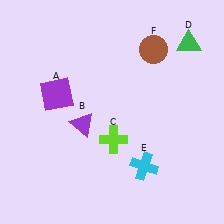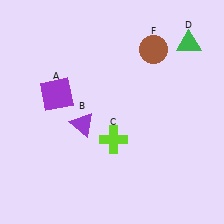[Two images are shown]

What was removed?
The cyan cross (E) was removed in Image 2.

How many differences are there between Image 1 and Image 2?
There is 1 difference between the two images.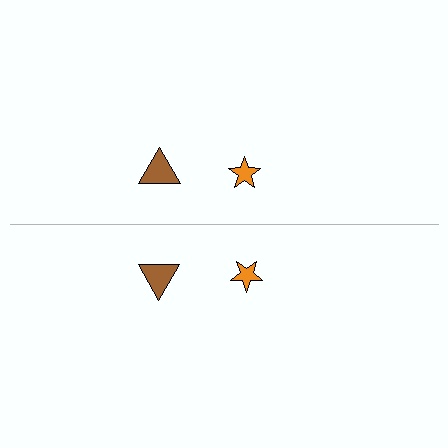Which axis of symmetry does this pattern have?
The pattern has a horizontal axis of symmetry running through the center of the image.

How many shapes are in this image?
There are 4 shapes in this image.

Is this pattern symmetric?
Yes, this pattern has bilateral (reflection) symmetry.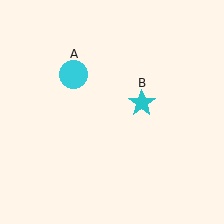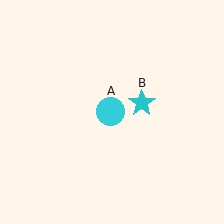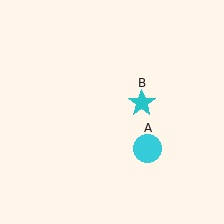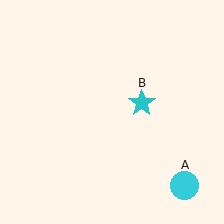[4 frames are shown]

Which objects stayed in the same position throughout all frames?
Cyan star (object B) remained stationary.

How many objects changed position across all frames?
1 object changed position: cyan circle (object A).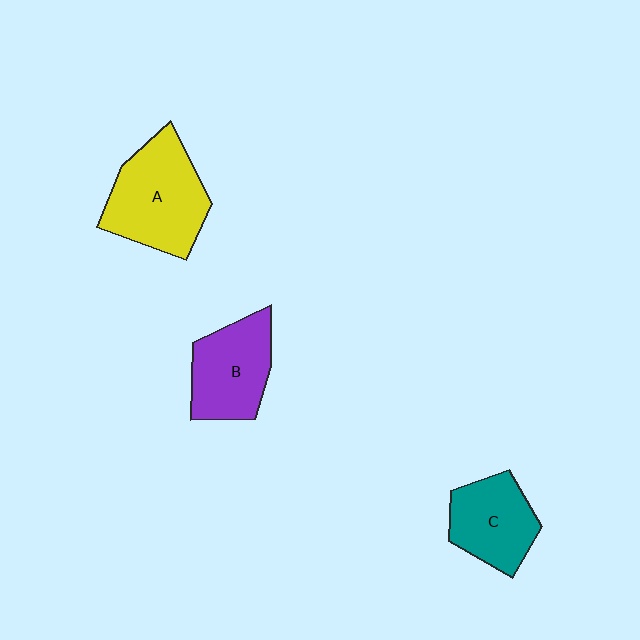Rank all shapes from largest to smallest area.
From largest to smallest: A (yellow), B (purple), C (teal).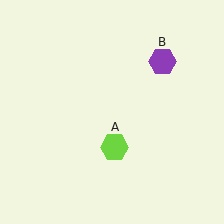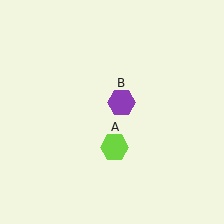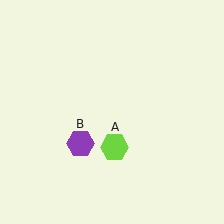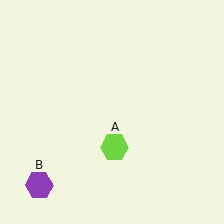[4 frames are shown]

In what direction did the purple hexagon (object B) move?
The purple hexagon (object B) moved down and to the left.